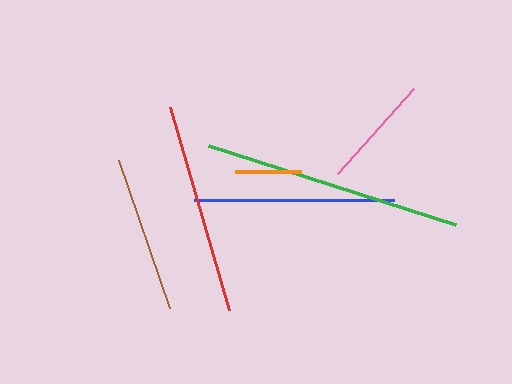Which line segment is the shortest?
The orange line is the shortest at approximately 66 pixels.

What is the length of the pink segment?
The pink segment is approximately 114 pixels long.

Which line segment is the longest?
The green line is the longest at approximately 259 pixels.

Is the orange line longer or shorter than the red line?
The red line is longer than the orange line.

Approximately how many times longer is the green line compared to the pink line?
The green line is approximately 2.3 times the length of the pink line.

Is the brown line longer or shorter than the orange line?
The brown line is longer than the orange line.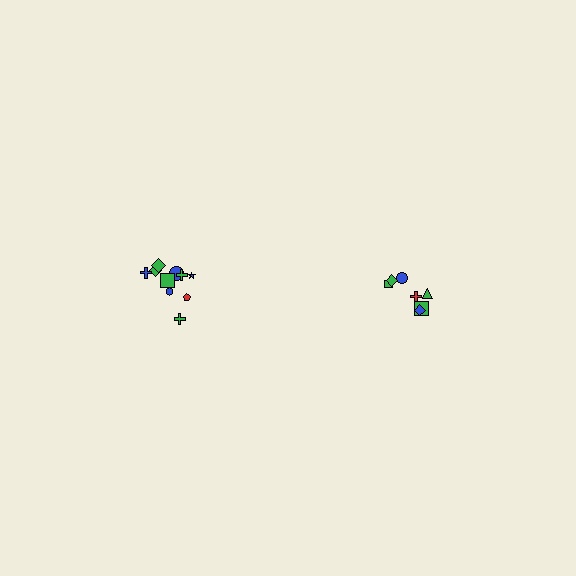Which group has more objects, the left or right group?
The left group.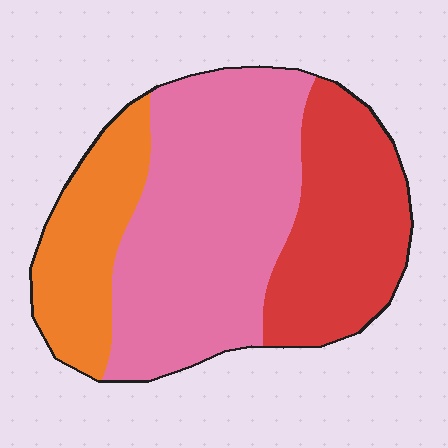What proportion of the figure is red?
Red takes up about one third (1/3) of the figure.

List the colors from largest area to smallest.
From largest to smallest: pink, red, orange.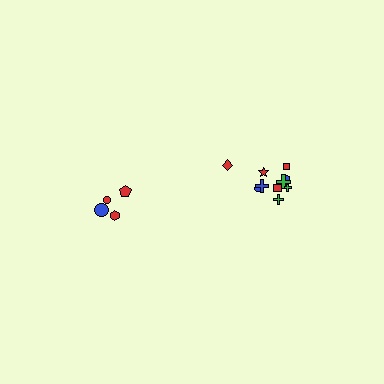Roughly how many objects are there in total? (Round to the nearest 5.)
Roughly 15 objects in total.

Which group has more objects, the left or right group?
The right group.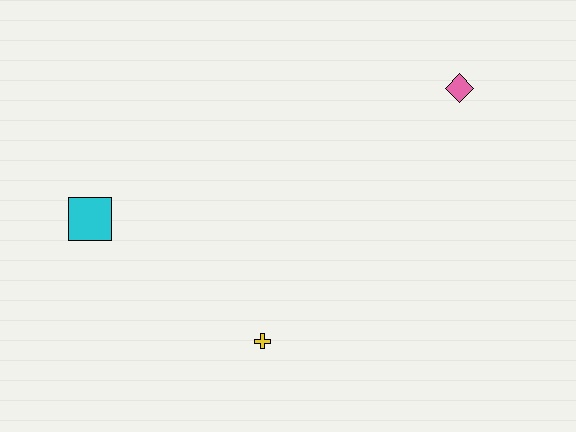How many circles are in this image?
There are no circles.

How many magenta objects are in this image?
There are no magenta objects.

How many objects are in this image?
There are 3 objects.